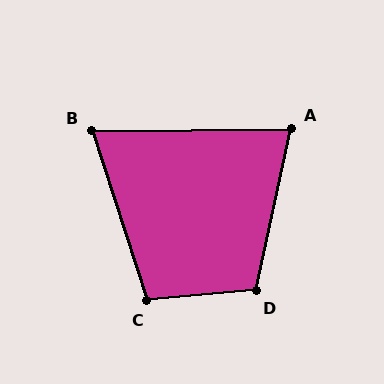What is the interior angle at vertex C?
Approximately 103 degrees (obtuse).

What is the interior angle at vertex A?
Approximately 77 degrees (acute).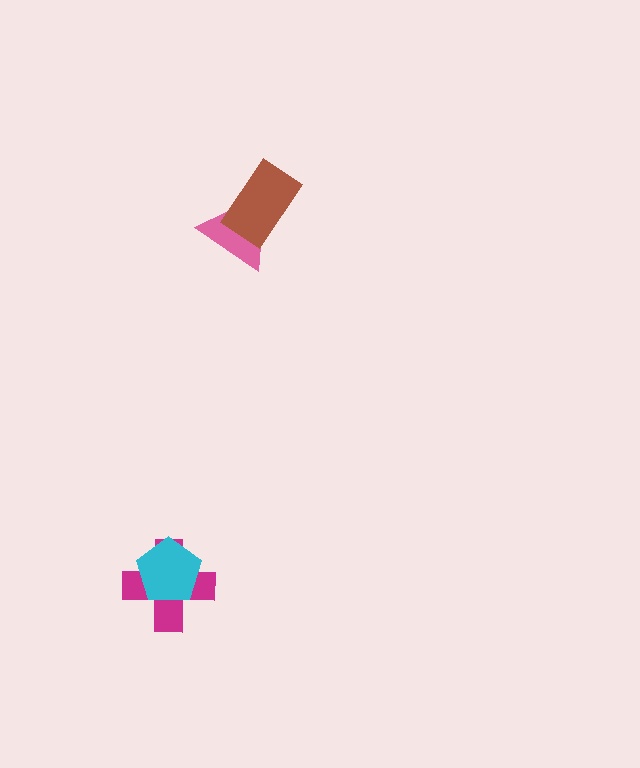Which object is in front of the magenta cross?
The cyan pentagon is in front of the magenta cross.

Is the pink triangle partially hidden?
Yes, it is partially covered by another shape.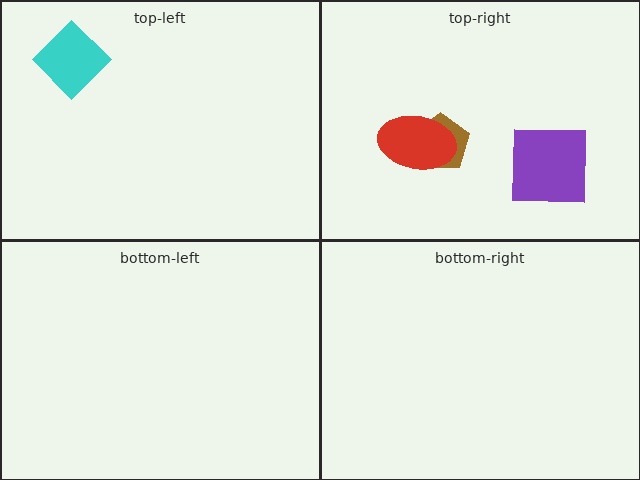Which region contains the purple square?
The top-right region.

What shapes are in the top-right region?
The purple square, the brown pentagon, the red ellipse.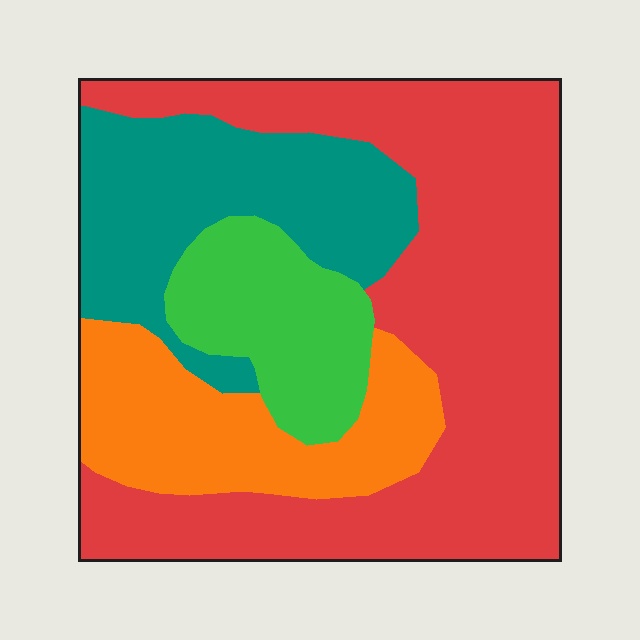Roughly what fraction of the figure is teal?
Teal takes up less than a quarter of the figure.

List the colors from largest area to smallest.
From largest to smallest: red, teal, orange, green.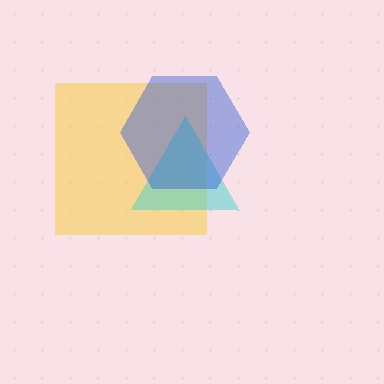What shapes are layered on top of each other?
The layered shapes are: a yellow square, a cyan triangle, a blue hexagon.